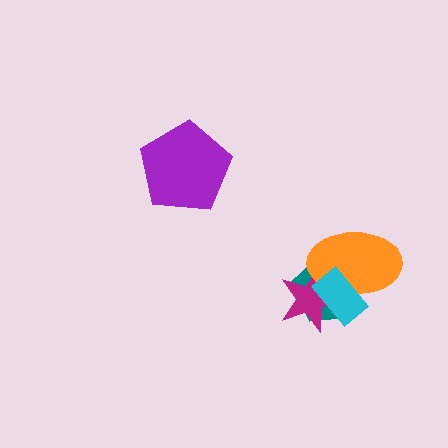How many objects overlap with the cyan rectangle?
3 objects overlap with the cyan rectangle.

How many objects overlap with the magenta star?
3 objects overlap with the magenta star.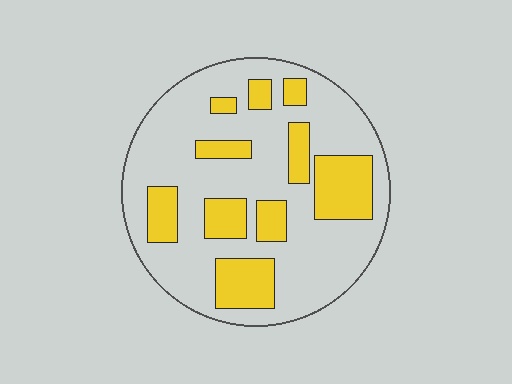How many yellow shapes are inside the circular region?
10.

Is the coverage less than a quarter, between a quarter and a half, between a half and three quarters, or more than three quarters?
Between a quarter and a half.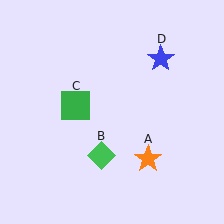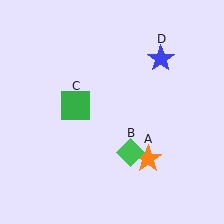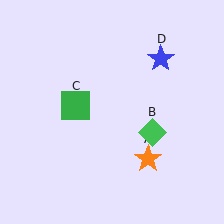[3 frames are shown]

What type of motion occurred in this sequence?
The green diamond (object B) rotated counterclockwise around the center of the scene.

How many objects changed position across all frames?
1 object changed position: green diamond (object B).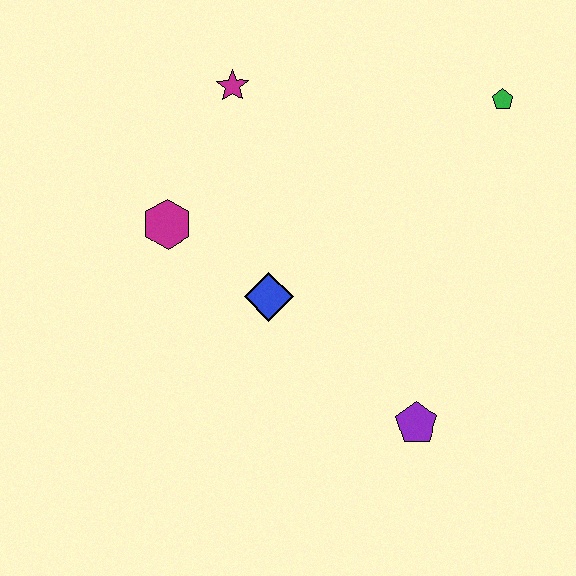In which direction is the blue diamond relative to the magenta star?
The blue diamond is below the magenta star.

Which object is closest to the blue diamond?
The magenta hexagon is closest to the blue diamond.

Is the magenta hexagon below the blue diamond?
No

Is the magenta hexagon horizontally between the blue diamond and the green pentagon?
No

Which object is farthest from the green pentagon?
The magenta hexagon is farthest from the green pentagon.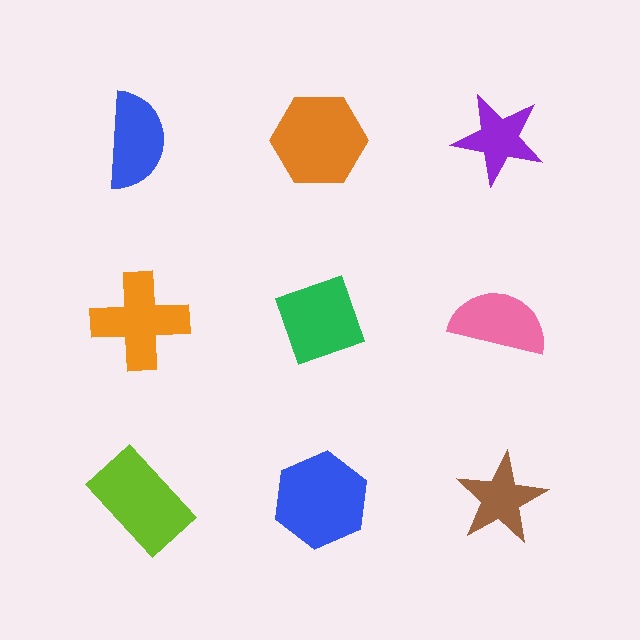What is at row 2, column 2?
A green diamond.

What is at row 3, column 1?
A lime rectangle.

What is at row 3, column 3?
A brown star.